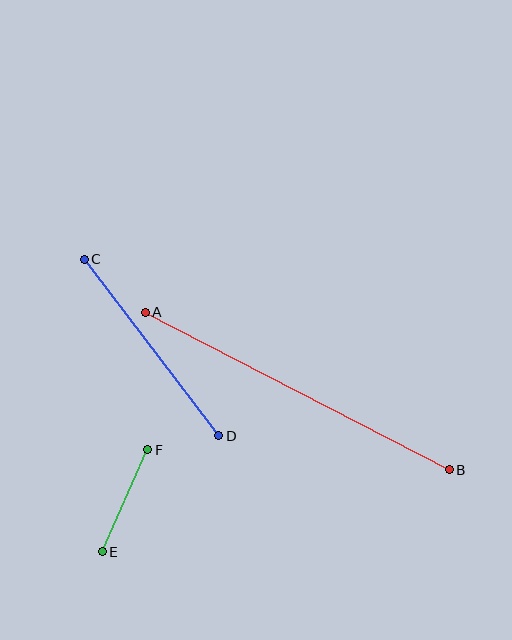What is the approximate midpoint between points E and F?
The midpoint is at approximately (125, 501) pixels.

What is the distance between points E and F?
The distance is approximately 111 pixels.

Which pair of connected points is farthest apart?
Points A and B are farthest apart.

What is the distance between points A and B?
The distance is approximately 343 pixels.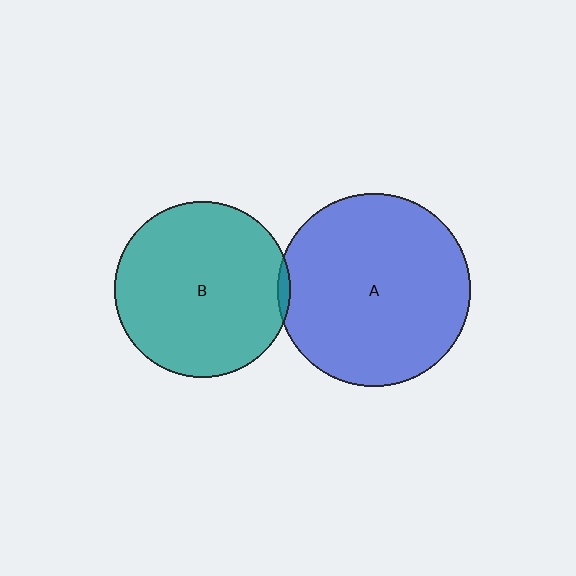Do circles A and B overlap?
Yes.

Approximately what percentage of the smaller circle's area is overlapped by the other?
Approximately 5%.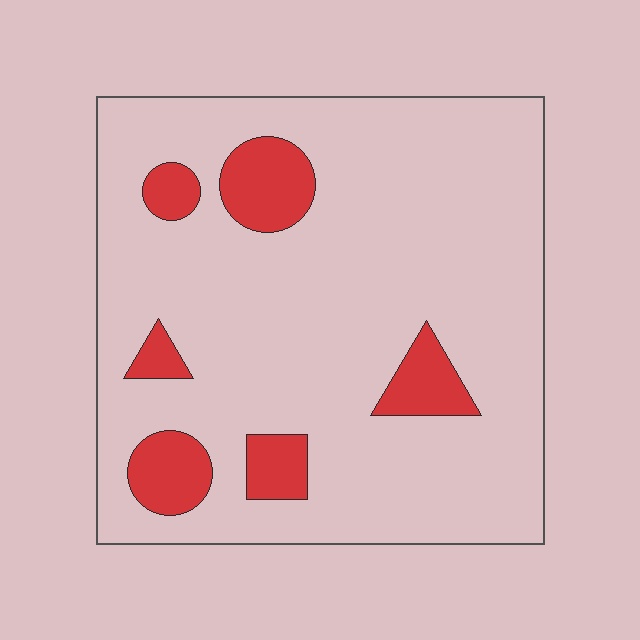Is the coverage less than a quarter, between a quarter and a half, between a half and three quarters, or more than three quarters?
Less than a quarter.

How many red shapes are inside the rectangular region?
6.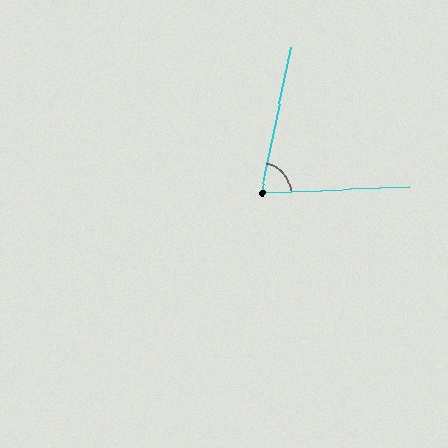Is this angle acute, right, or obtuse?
It is acute.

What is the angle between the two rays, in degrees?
Approximately 76 degrees.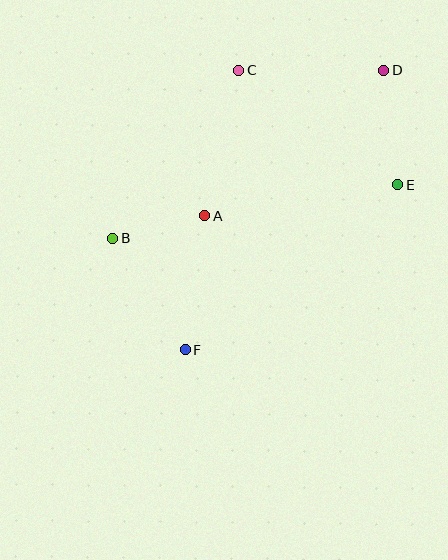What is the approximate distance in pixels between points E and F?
The distance between E and F is approximately 269 pixels.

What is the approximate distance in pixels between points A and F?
The distance between A and F is approximately 135 pixels.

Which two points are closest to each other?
Points A and B are closest to each other.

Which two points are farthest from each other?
Points D and F are farthest from each other.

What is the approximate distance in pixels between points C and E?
The distance between C and E is approximately 196 pixels.